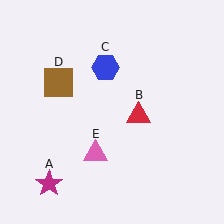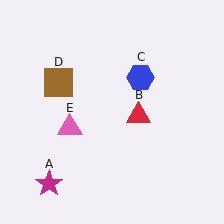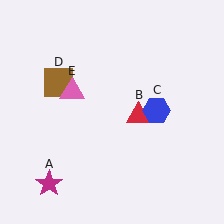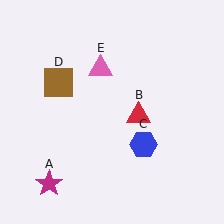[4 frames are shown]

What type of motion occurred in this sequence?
The blue hexagon (object C), pink triangle (object E) rotated clockwise around the center of the scene.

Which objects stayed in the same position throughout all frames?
Magenta star (object A) and red triangle (object B) and brown square (object D) remained stationary.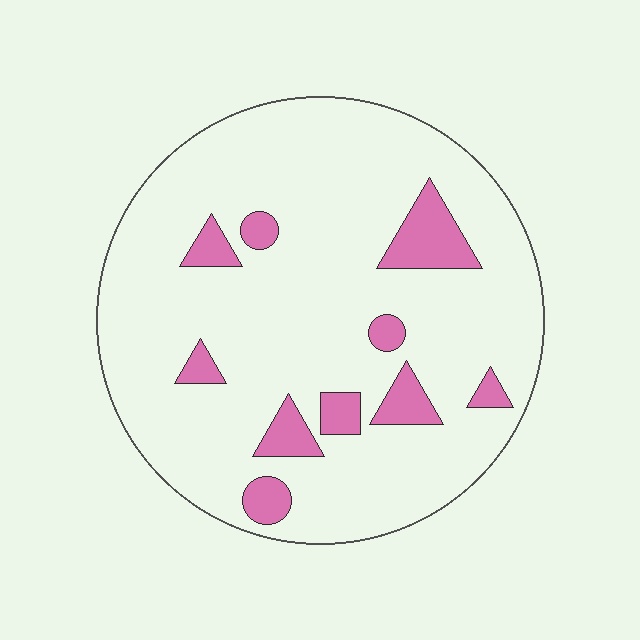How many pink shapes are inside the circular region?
10.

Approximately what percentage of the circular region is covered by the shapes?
Approximately 15%.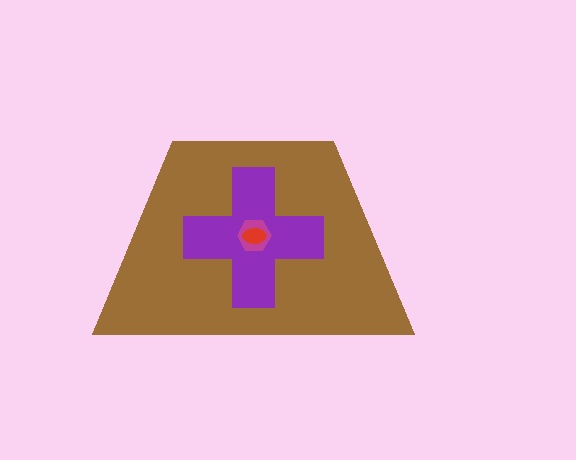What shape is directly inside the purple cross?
The magenta hexagon.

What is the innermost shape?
The red ellipse.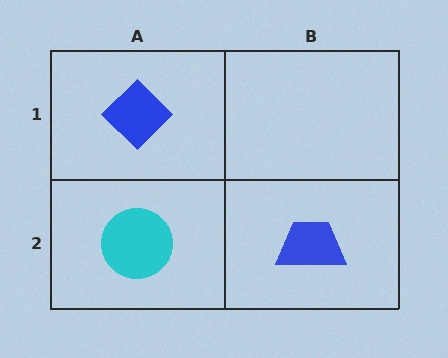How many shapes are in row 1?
1 shape.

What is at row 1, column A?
A blue diamond.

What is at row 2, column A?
A cyan circle.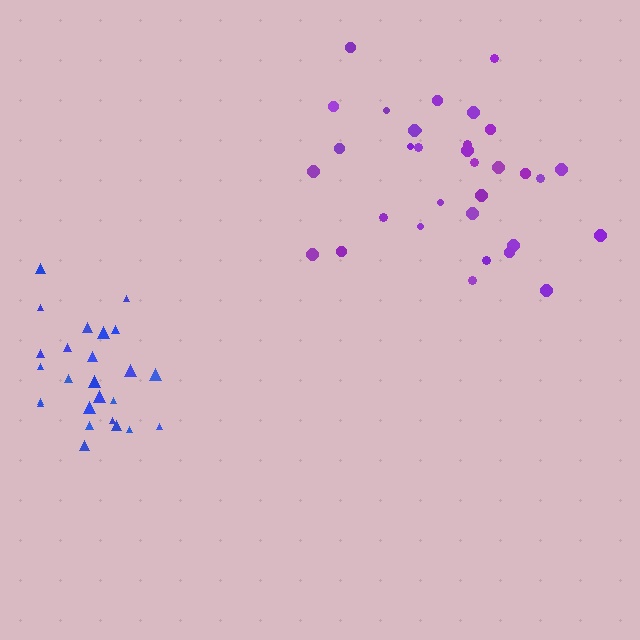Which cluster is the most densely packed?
Blue.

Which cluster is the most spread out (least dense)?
Purple.